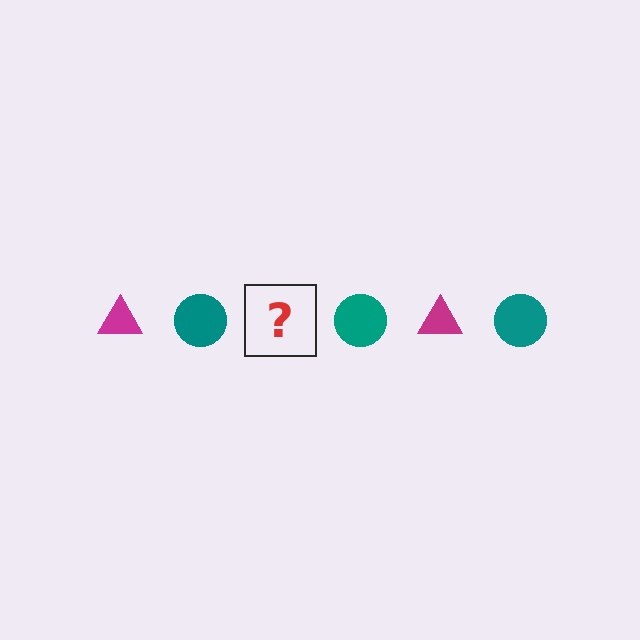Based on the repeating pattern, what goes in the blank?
The blank should be a magenta triangle.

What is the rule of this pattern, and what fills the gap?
The rule is that the pattern alternates between magenta triangle and teal circle. The gap should be filled with a magenta triangle.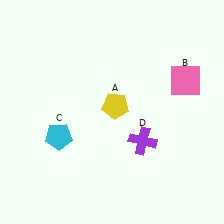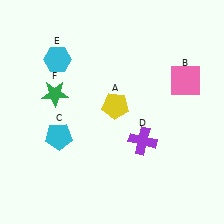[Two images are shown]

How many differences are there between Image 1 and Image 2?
There are 2 differences between the two images.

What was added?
A cyan hexagon (E), a green star (F) were added in Image 2.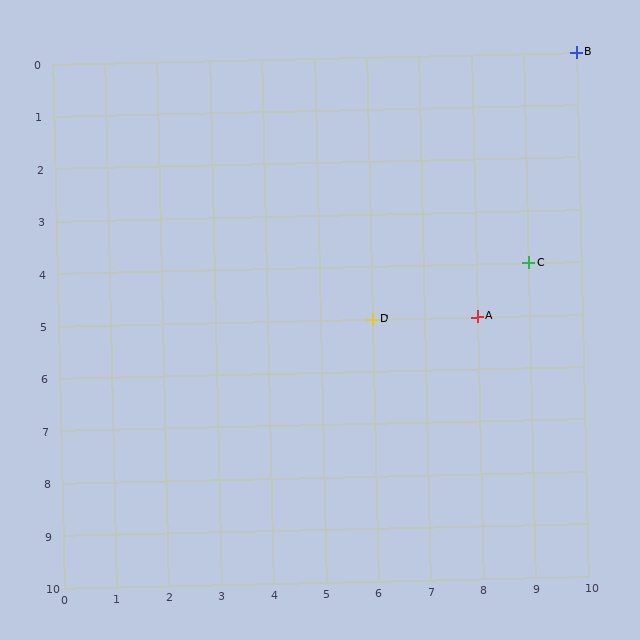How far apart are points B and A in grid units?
Points B and A are 2 columns and 5 rows apart (about 5.4 grid units diagonally).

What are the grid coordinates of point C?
Point C is at grid coordinates (9, 4).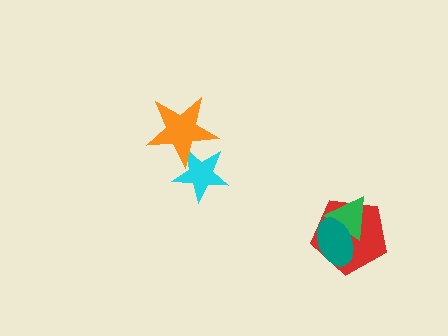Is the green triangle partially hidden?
Yes, it is partially covered by another shape.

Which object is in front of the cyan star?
The orange star is in front of the cyan star.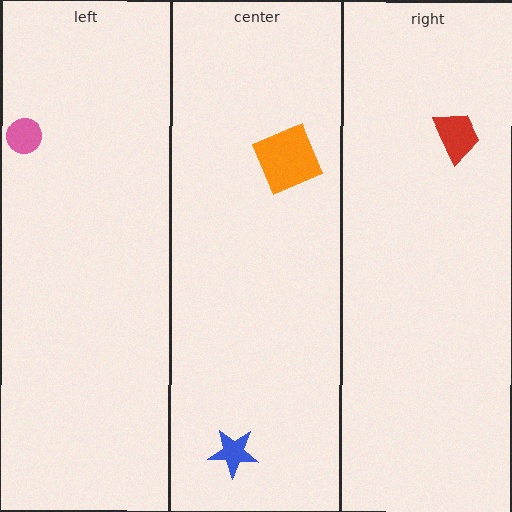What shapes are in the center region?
The blue star, the orange square.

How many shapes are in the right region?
1.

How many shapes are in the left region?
1.